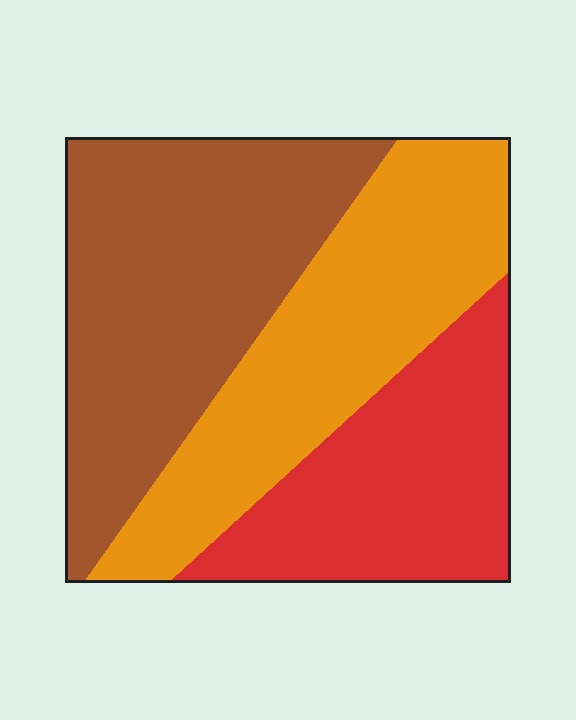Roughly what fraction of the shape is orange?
Orange takes up about one third (1/3) of the shape.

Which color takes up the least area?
Red, at roughly 25%.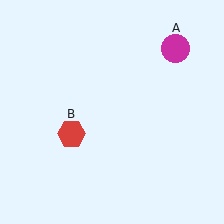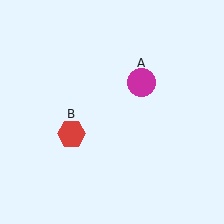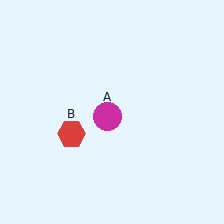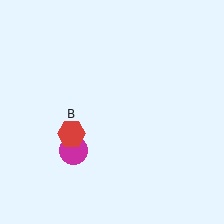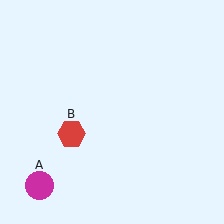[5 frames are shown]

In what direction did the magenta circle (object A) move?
The magenta circle (object A) moved down and to the left.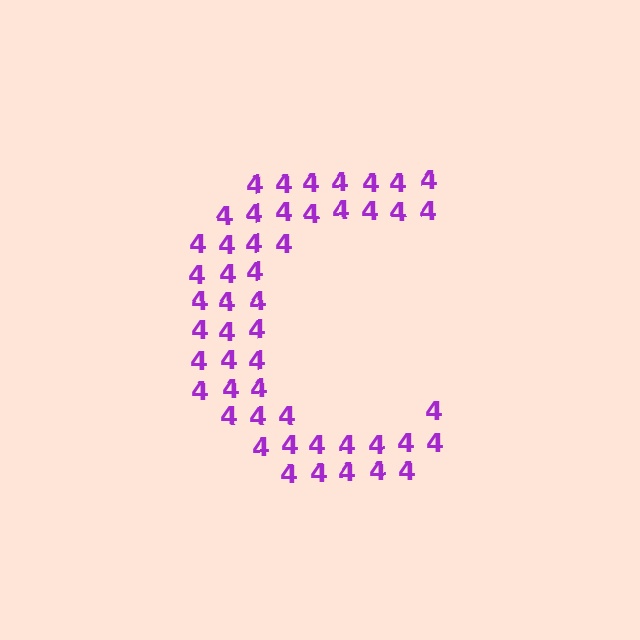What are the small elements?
The small elements are digit 4's.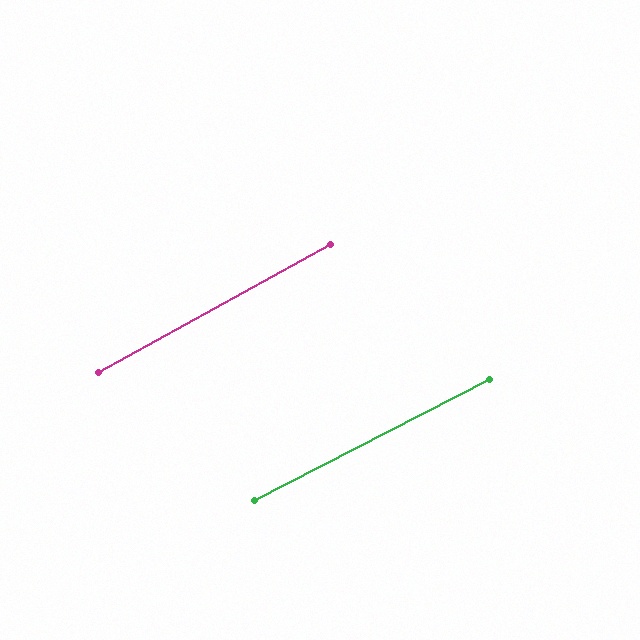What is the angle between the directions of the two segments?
Approximately 2 degrees.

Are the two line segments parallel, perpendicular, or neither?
Parallel — their directions differ by only 1.7°.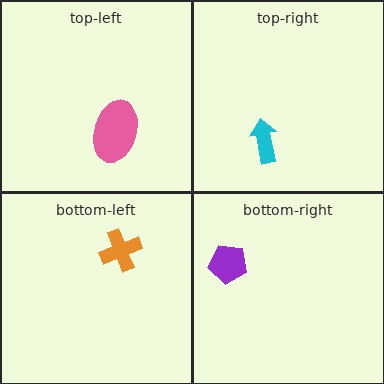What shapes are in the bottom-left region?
The orange cross.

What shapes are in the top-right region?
The cyan arrow.